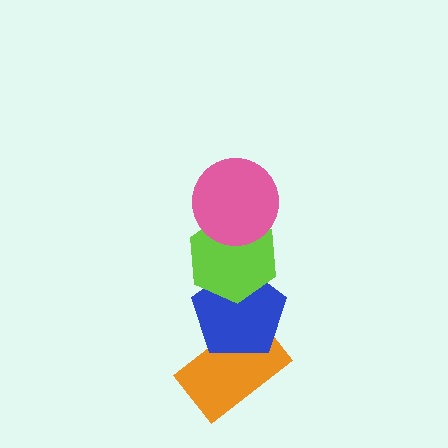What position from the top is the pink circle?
The pink circle is 1st from the top.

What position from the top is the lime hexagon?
The lime hexagon is 2nd from the top.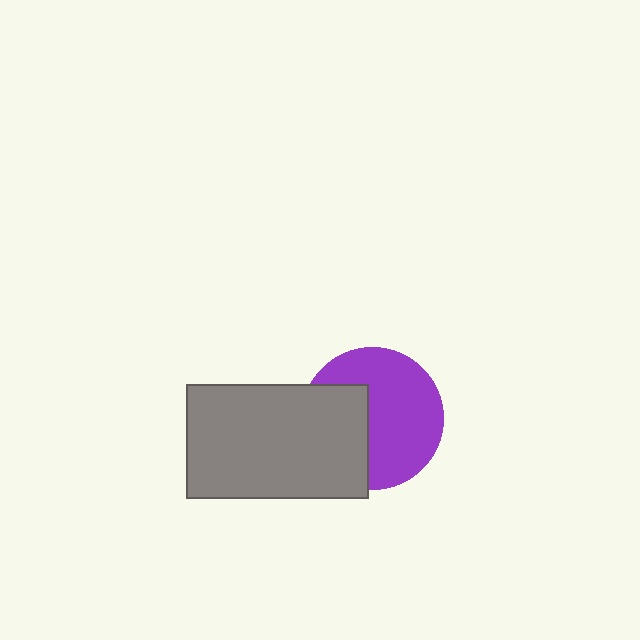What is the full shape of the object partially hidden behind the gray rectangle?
The partially hidden object is a purple circle.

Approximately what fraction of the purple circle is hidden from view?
Roughly 38% of the purple circle is hidden behind the gray rectangle.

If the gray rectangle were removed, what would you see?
You would see the complete purple circle.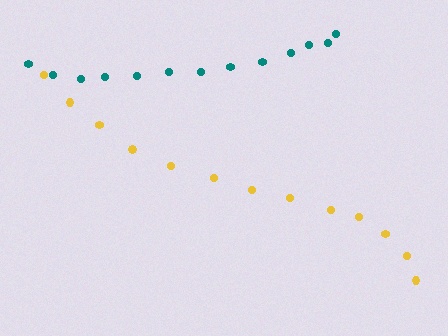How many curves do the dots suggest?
There are 2 distinct paths.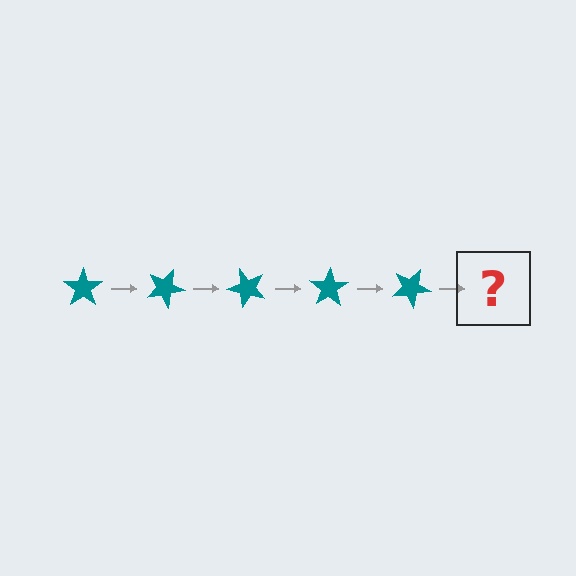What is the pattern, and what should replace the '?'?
The pattern is that the star rotates 25 degrees each step. The '?' should be a teal star rotated 125 degrees.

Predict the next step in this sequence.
The next step is a teal star rotated 125 degrees.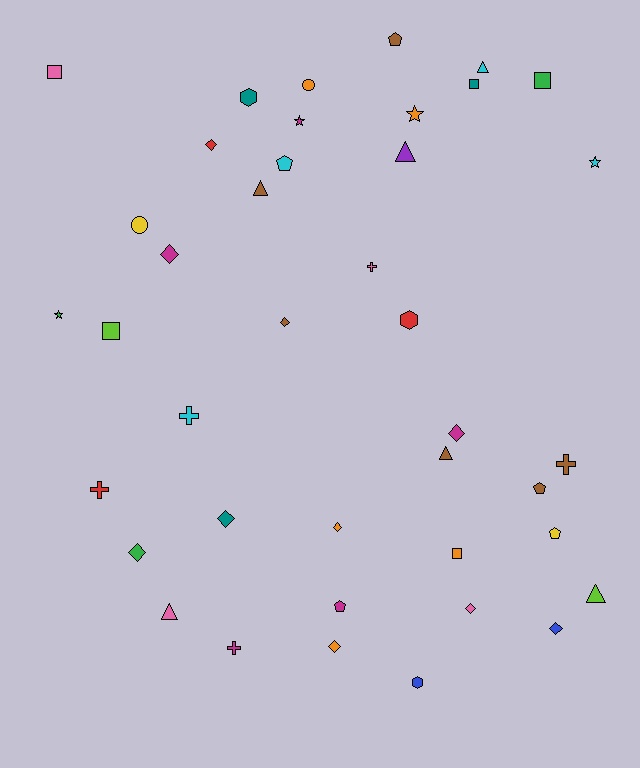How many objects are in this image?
There are 40 objects.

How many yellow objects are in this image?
There are 2 yellow objects.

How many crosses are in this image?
There are 5 crosses.